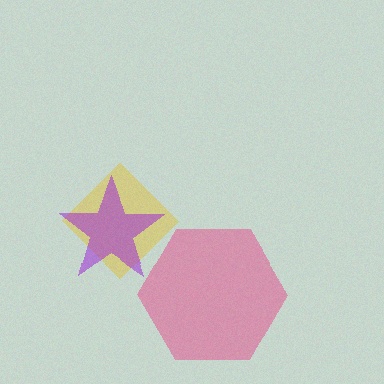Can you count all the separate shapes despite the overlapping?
Yes, there are 3 separate shapes.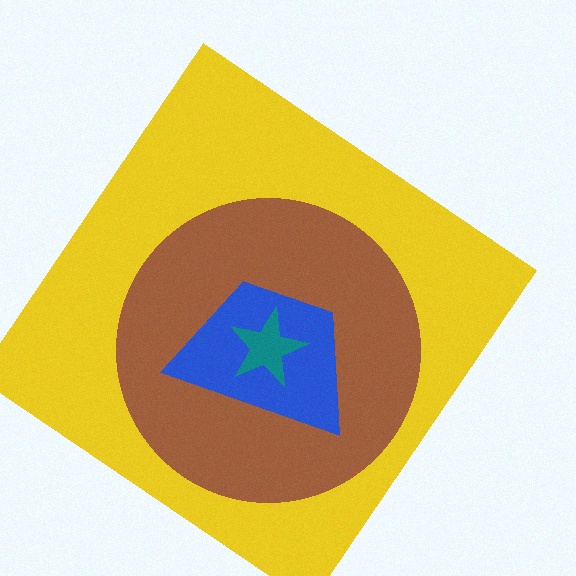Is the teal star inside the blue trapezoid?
Yes.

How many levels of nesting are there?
4.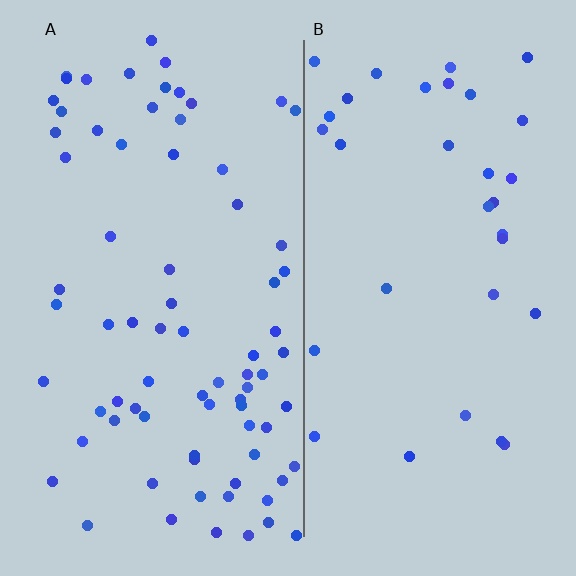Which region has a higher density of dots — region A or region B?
A (the left).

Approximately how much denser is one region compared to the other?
Approximately 2.3× — region A over region B.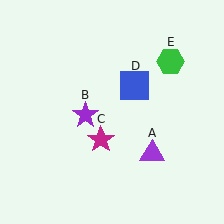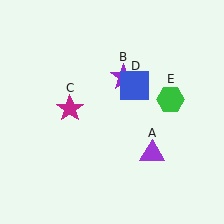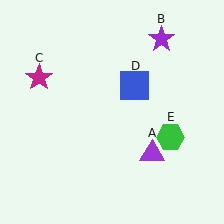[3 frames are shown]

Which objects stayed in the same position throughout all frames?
Purple triangle (object A) and blue square (object D) remained stationary.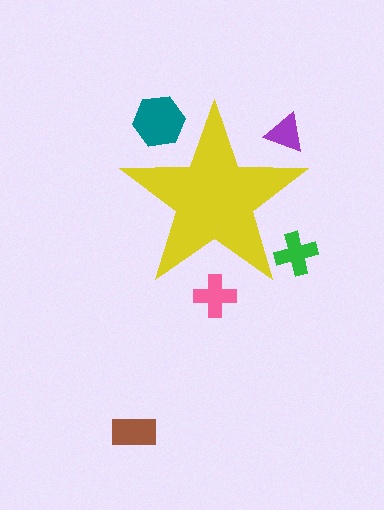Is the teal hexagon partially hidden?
Yes, the teal hexagon is partially hidden behind the yellow star.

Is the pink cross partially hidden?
Yes, the pink cross is partially hidden behind the yellow star.